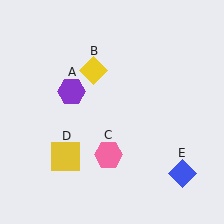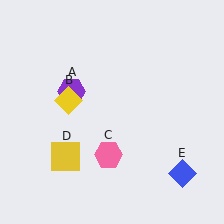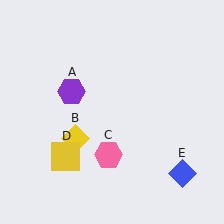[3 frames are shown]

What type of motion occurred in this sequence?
The yellow diamond (object B) rotated counterclockwise around the center of the scene.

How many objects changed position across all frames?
1 object changed position: yellow diamond (object B).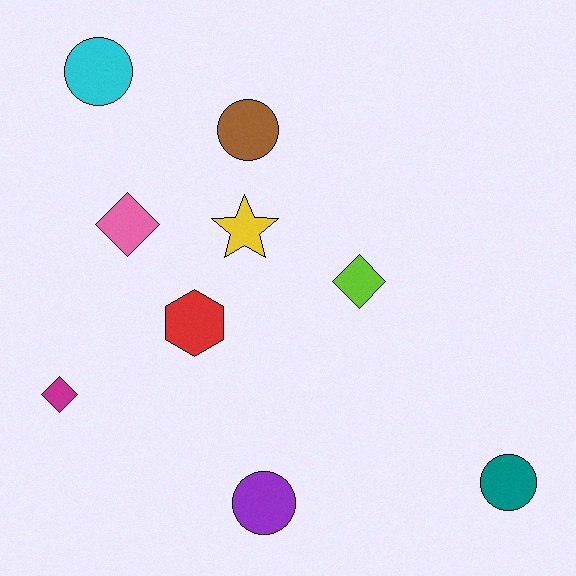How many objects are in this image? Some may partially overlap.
There are 9 objects.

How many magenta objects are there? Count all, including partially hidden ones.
There is 1 magenta object.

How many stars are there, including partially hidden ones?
There is 1 star.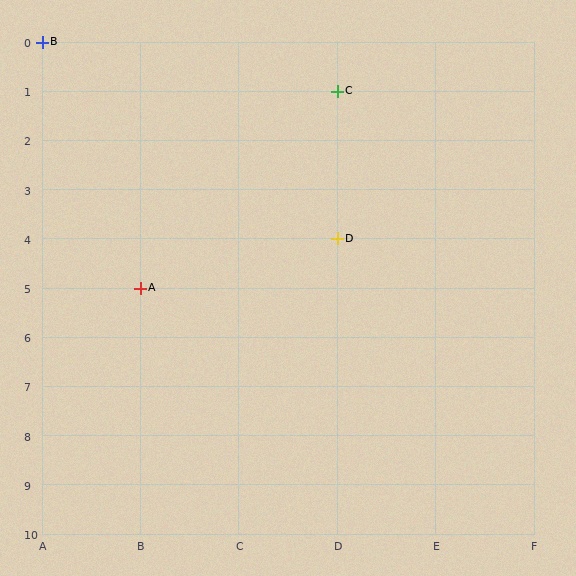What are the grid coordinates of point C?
Point C is at grid coordinates (D, 1).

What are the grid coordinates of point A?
Point A is at grid coordinates (B, 5).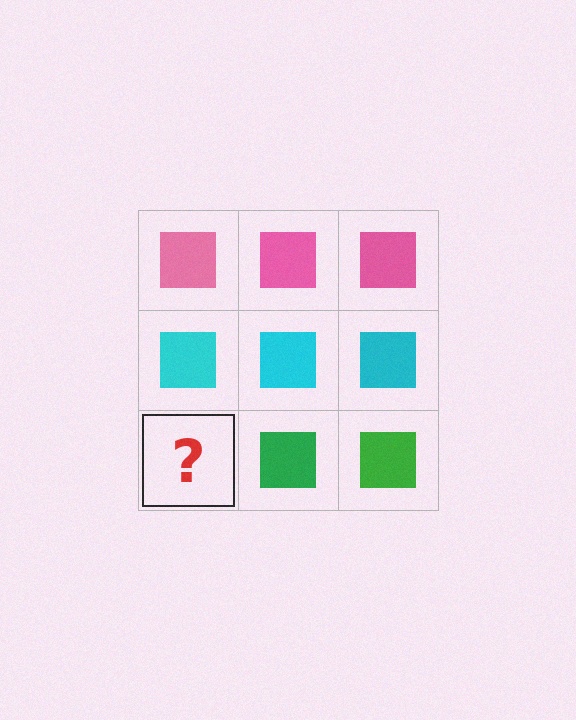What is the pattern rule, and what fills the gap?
The rule is that each row has a consistent color. The gap should be filled with a green square.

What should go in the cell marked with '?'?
The missing cell should contain a green square.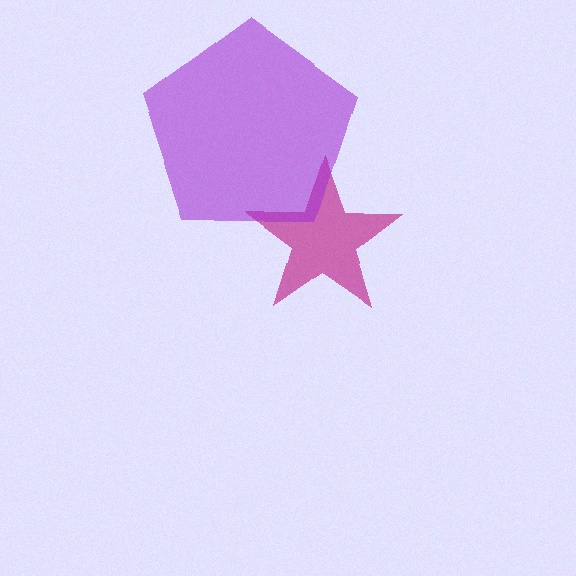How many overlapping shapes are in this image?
There are 2 overlapping shapes in the image.